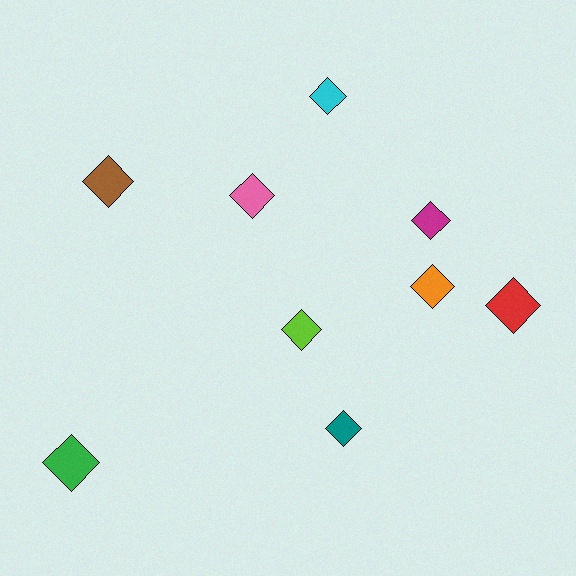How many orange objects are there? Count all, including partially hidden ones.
There is 1 orange object.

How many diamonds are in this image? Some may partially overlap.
There are 9 diamonds.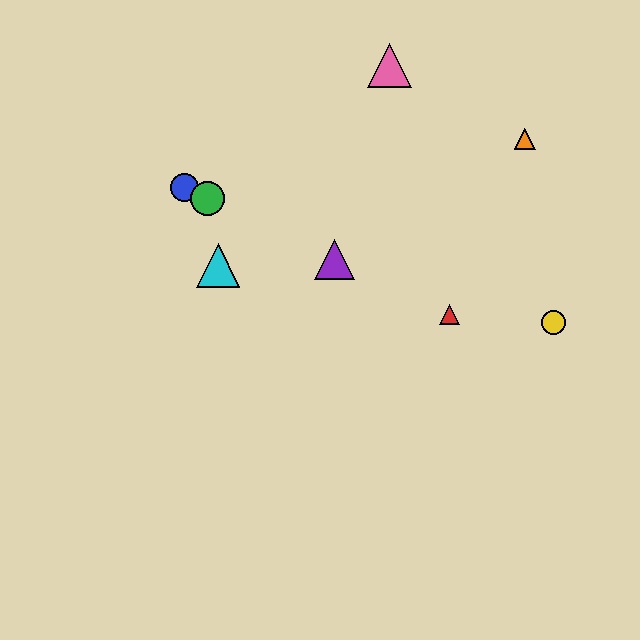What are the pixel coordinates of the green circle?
The green circle is at (207, 198).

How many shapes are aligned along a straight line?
4 shapes (the red triangle, the blue circle, the green circle, the purple triangle) are aligned along a straight line.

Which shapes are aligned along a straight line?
The red triangle, the blue circle, the green circle, the purple triangle are aligned along a straight line.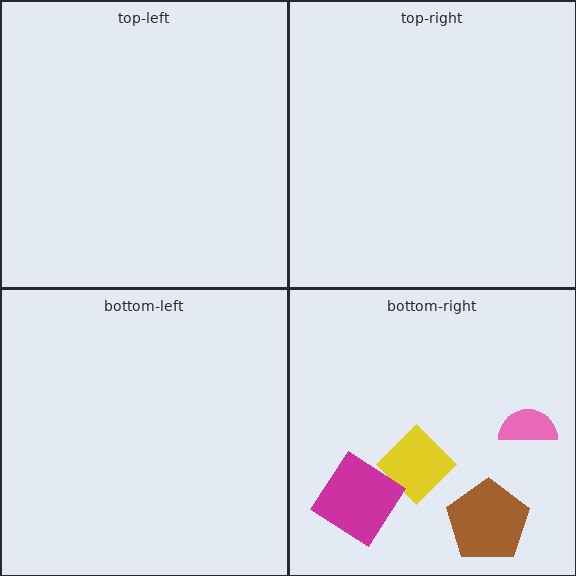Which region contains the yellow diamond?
The bottom-right region.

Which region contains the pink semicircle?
The bottom-right region.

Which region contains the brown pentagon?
The bottom-right region.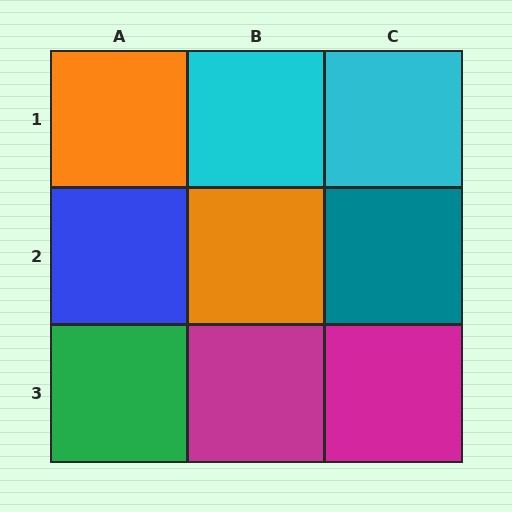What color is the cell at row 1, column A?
Orange.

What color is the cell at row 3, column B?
Magenta.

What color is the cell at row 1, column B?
Cyan.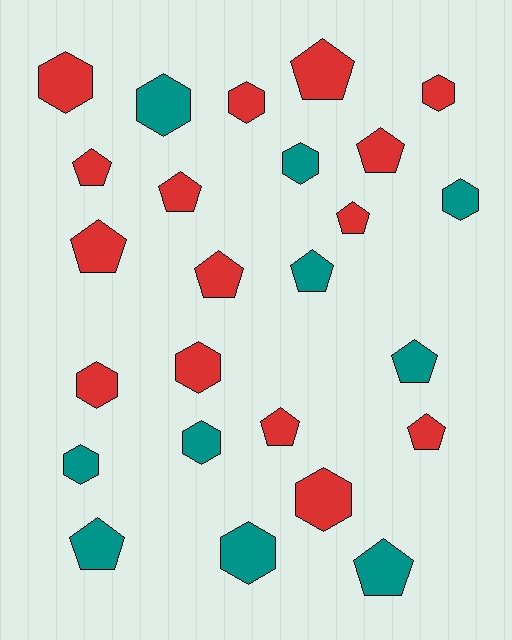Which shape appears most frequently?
Pentagon, with 13 objects.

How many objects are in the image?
There are 25 objects.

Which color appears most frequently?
Red, with 15 objects.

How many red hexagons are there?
There are 6 red hexagons.